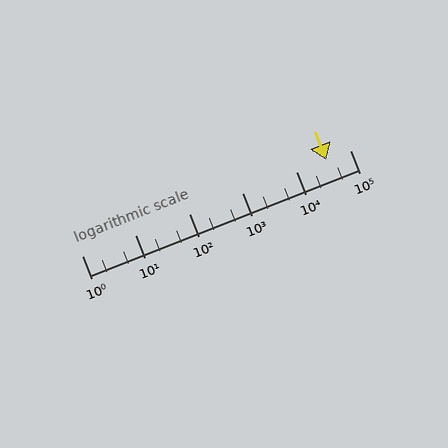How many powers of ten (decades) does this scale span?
The scale spans 5 decades, from 1 to 100000.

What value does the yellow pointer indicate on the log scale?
The pointer indicates approximately 36000.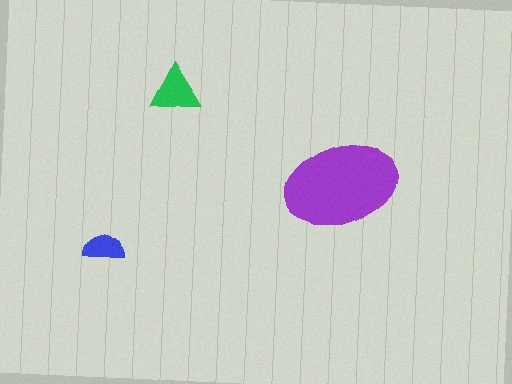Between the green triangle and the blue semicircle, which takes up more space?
The green triangle.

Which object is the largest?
The purple ellipse.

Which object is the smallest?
The blue semicircle.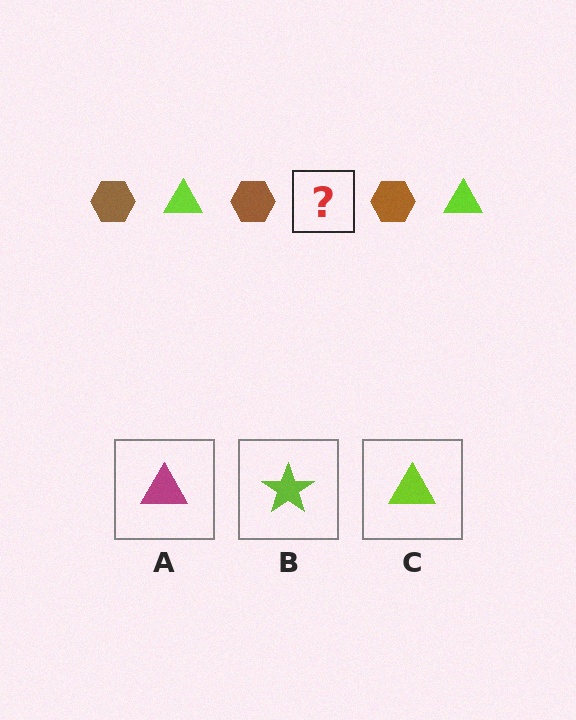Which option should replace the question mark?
Option C.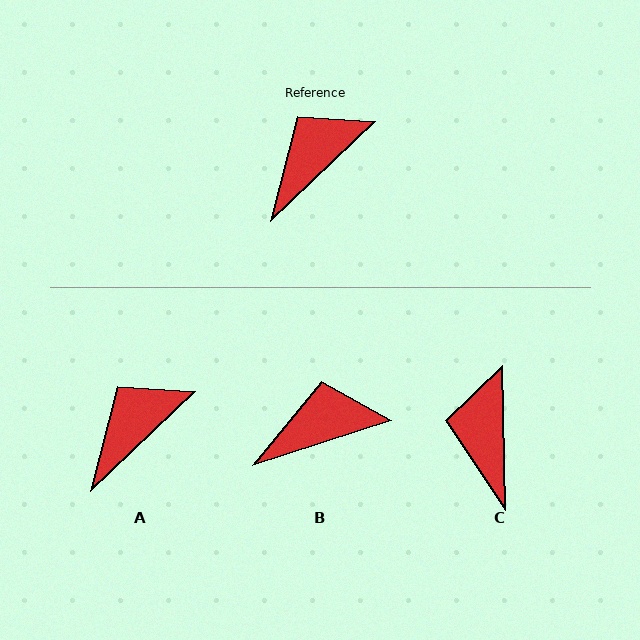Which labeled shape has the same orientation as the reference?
A.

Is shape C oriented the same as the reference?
No, it is off by about 48 degrees.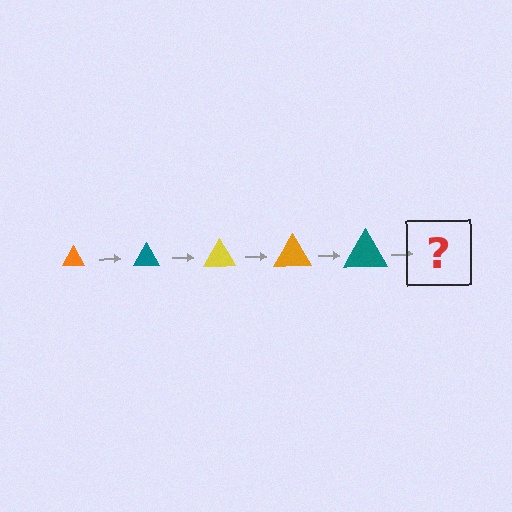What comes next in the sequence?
The next element should be a yellow triangle, larger than the previous one.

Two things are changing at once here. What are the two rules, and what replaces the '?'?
The two rules are that the triangle grows larger each step and the color cycles through orange, teal, and yellow. The '?' should be a yellow triangle, larger than the previous one.